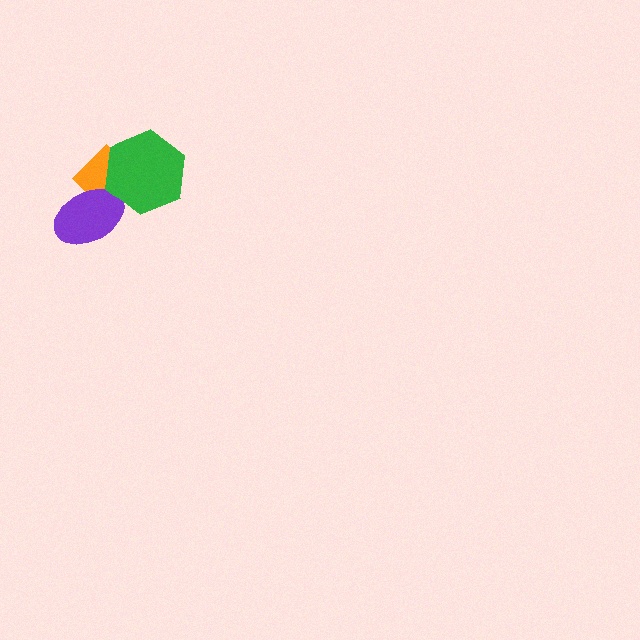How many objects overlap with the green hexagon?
2 objects overlap with the green hexagon.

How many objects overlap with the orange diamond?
2 objects overlap with the orange diamond.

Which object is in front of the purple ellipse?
The green hexagon is in front of the purple ellipse.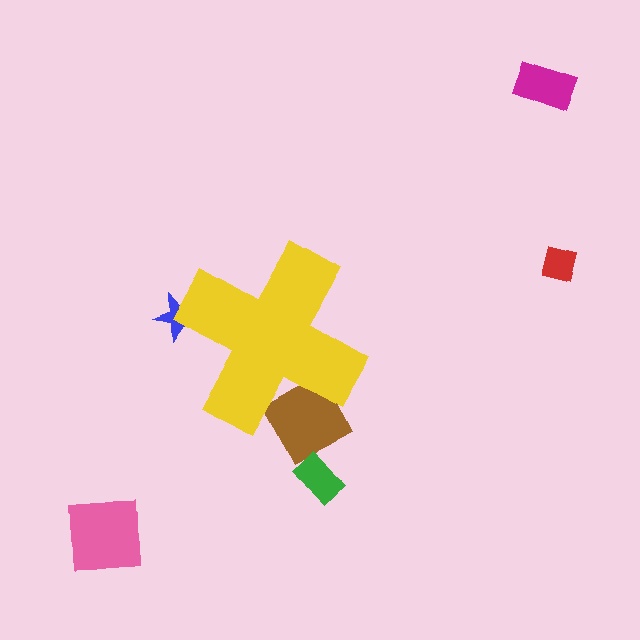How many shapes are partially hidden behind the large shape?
2 shapes are partially hidden.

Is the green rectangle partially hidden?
No, the green rectangle is fully visible.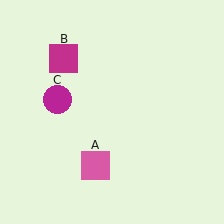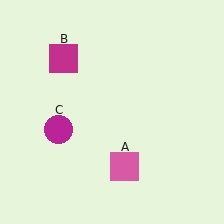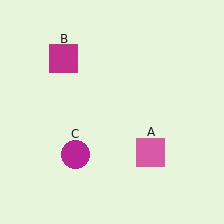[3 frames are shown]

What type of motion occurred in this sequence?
The pink square (object A), magenta circle (object C) rotated counterclockwise around the center of the scene.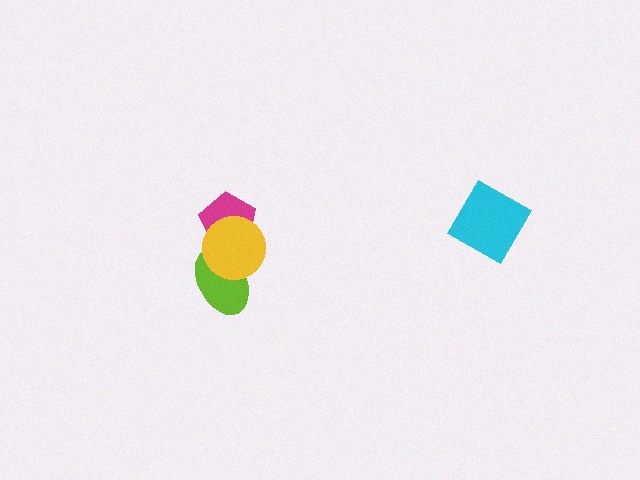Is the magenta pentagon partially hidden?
Yes, it is partially covered by another shape.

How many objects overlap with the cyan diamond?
0 objects overlap with the cyan diamond.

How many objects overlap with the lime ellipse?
1 object overlaps with the lime ellipse.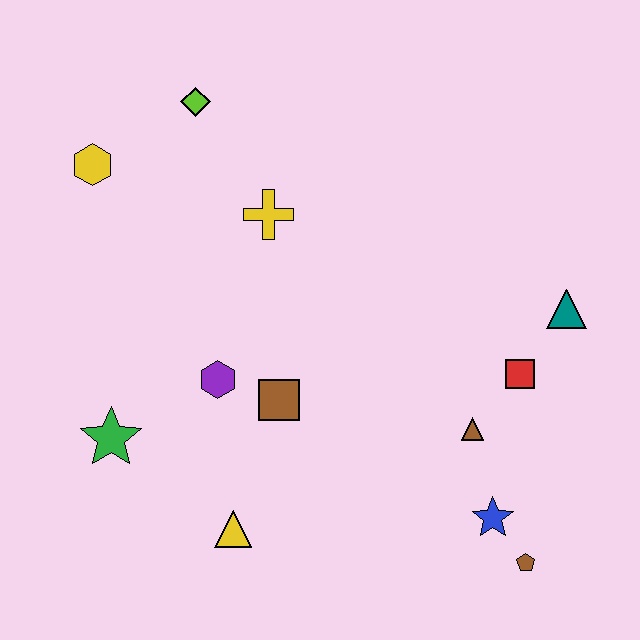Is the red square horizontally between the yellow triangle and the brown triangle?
No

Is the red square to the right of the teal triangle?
No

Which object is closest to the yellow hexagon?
The lime diamond is closest to the yellow hexagon.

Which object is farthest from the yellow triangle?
The lime diamond is farthest from the yellow triangle.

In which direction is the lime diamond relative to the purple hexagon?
The lime diamond is above the purple hexagon.